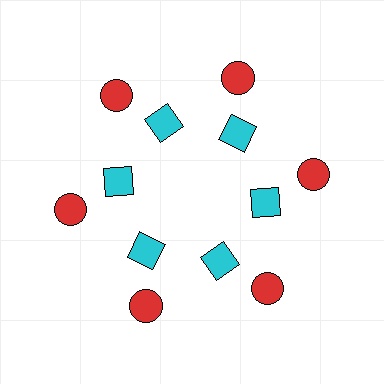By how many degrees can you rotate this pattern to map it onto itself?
The pattern maps onto itself every 60 degrees of rotation.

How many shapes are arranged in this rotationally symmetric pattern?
There are 12 shapes, arranged in 6 groups of 2.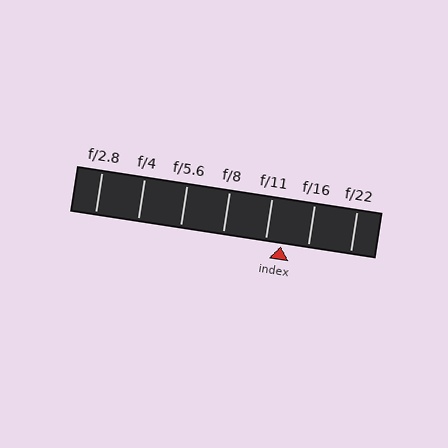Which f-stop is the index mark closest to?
The index mark is closest to f/11.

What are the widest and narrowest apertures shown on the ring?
The widest aperture shown is f/2.8 and the narrowest is f/22.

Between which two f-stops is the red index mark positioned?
The index mark is between f/11 and f/16.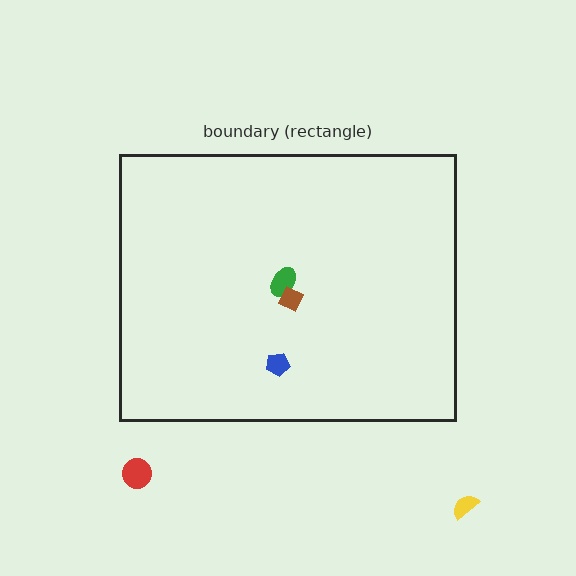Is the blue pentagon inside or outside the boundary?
Inside.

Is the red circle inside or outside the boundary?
Outside.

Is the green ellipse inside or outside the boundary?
Inside.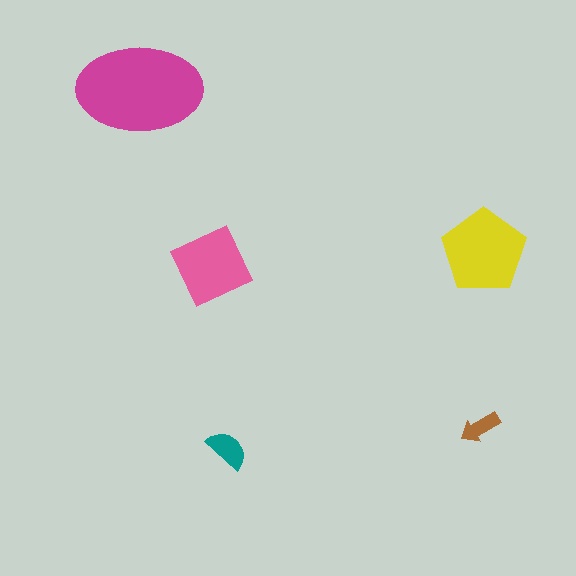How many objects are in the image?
There are 5 objects in the image.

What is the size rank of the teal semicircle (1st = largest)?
4th.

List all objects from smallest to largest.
The brown arrow, the teal semicircle, the pink diamond, the yellow pentagon, the magenta ellipse.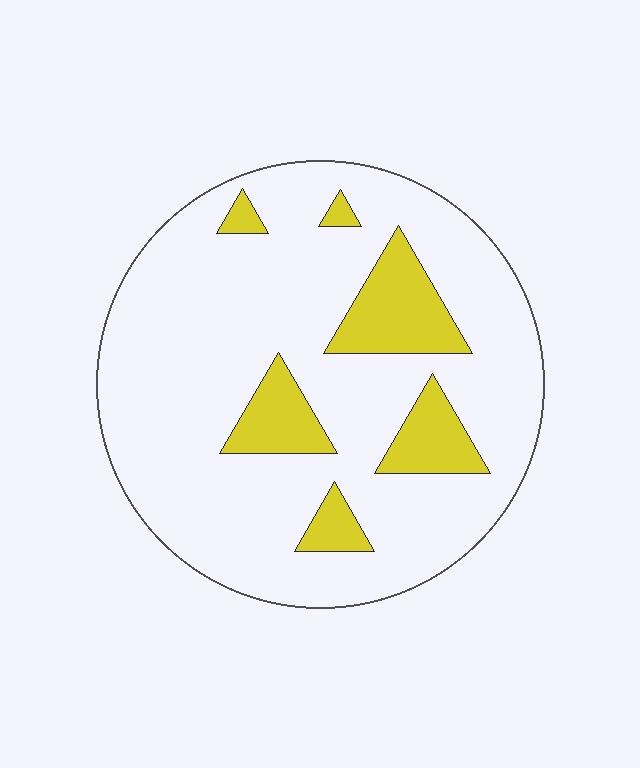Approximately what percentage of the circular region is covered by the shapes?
Approximately 15%.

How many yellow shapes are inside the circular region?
6.